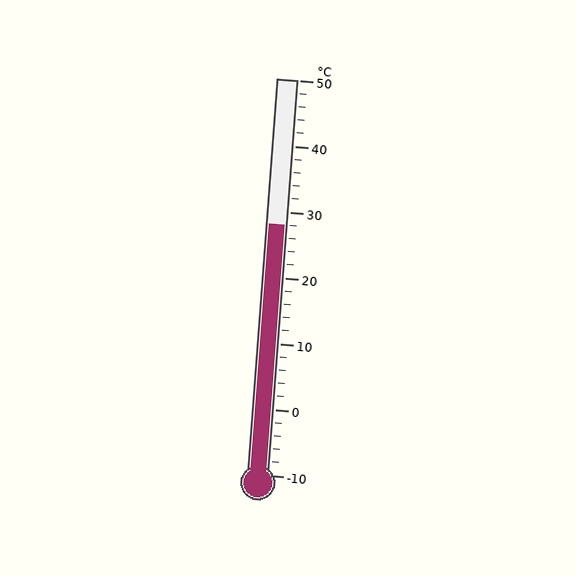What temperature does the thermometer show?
The thermometer shows approximately 28°C.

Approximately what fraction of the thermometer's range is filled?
The thermometer is filled to approximately 65% of its range.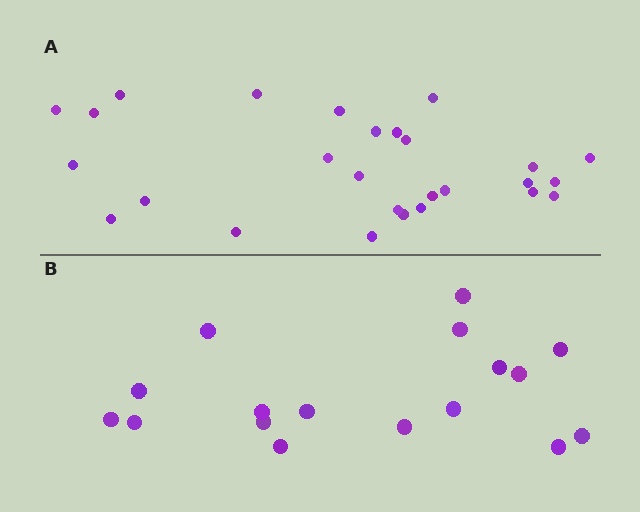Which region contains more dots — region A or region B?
Region A (the top region) has more dots.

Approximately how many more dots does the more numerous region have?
Region A has roughly 10 or so more dots than region B.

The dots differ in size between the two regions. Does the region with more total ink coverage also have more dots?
No. Region B has more total ink coverage because its dots are larger, but region A actually contains more individual dots. Total area can be misleading — the number of items is what matters here.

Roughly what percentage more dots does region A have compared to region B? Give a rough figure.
About 60% more.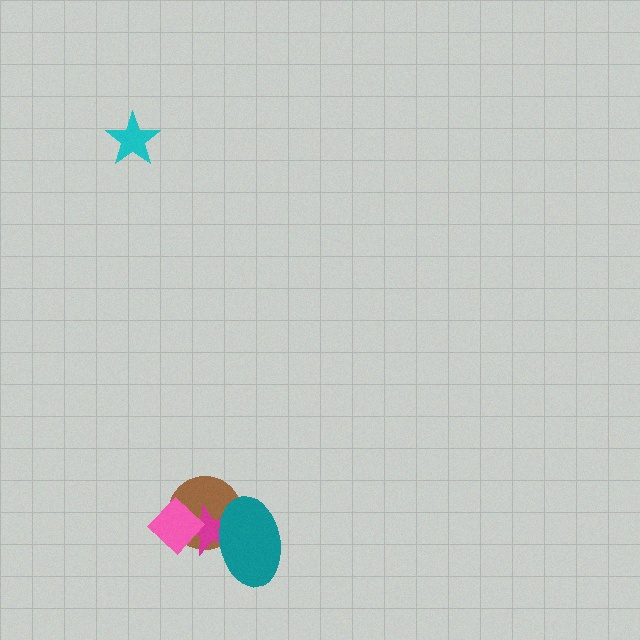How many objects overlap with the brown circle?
3 objects overlap with the brown circle.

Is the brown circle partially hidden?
Yes, it is partially covered by another shape.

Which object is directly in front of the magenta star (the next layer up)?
The teal ellipse is directly in front of the magenta star.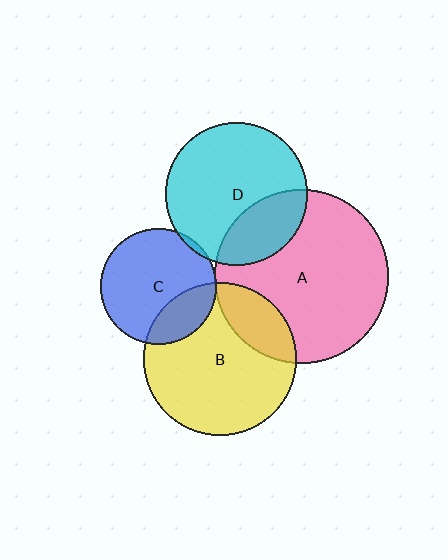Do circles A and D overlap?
Yes.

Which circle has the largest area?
Circle A (pink).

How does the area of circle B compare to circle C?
Approximately 1.7 times.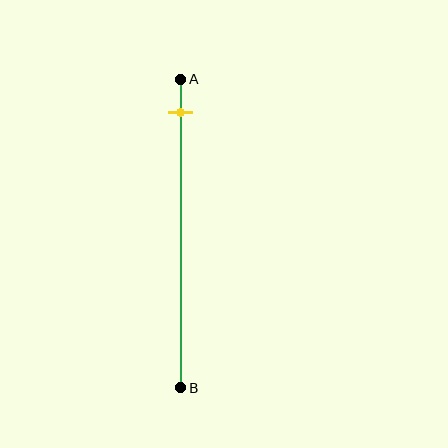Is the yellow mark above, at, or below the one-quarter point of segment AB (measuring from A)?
The yellow mark is above the one-quarter point of segment AB.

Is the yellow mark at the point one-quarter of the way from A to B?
No, the mark is at about 10% from A, not at the 25% one-quarter point.